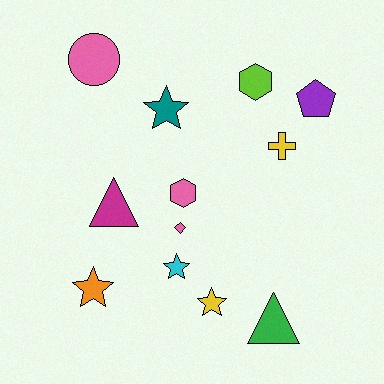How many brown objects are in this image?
There are no brown objects.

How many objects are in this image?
There are 12 objects.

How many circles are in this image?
There is 1 circle.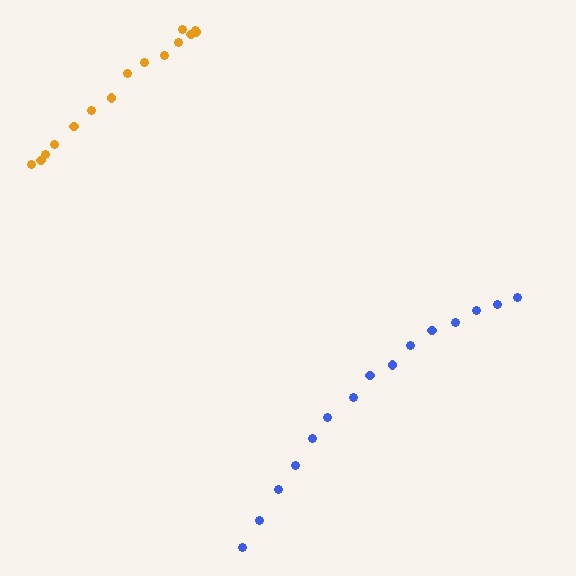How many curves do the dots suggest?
There are 2 distinct paths.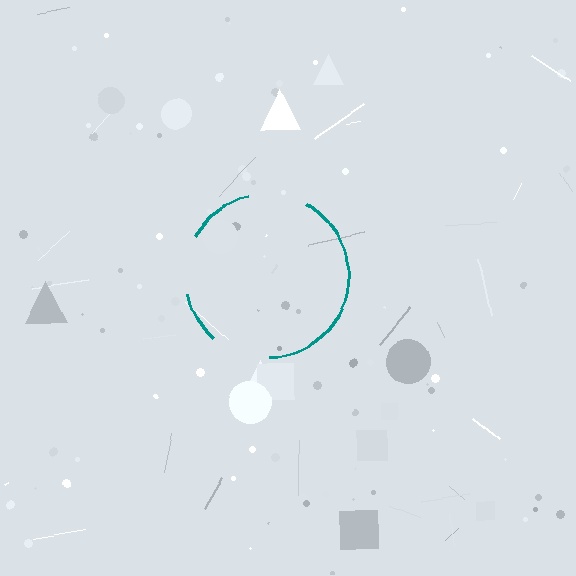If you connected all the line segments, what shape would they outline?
They would outline a circle.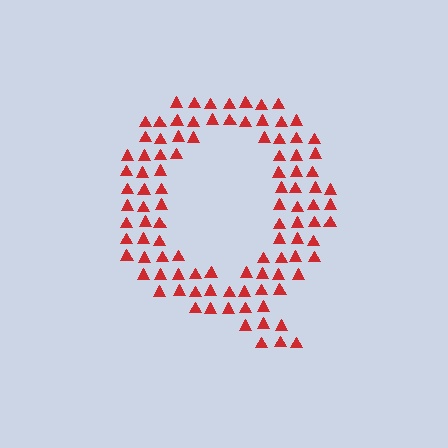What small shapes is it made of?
It is made of small triangles.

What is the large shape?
The large shape is the letter Q.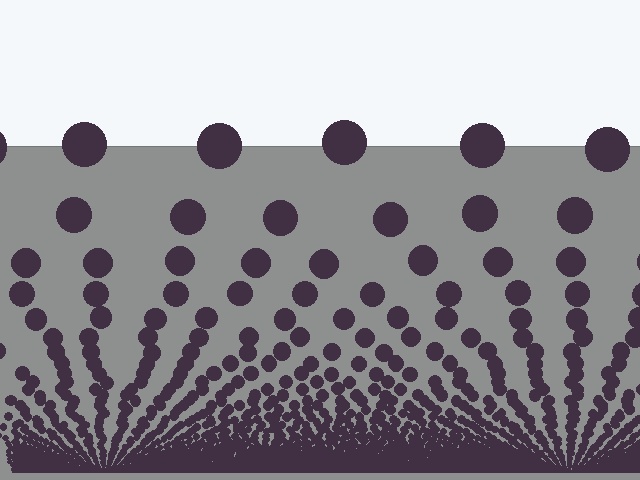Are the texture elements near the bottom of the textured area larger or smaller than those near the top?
Smaller. The gradient is inverted — elements near the bottom are smaller and denser.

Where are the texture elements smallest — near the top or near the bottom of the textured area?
Near the bottom.